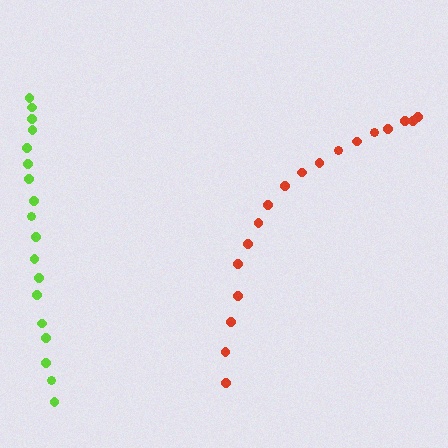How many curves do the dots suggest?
There are 2 distinct paths.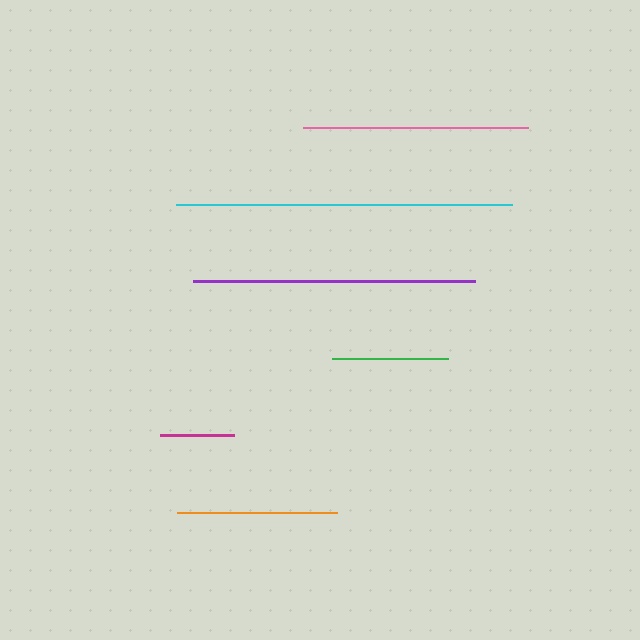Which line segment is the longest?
The cyan line is the longest at approximately 336 pixels.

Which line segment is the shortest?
The magenta line is the shortest at approximately 74 pixels.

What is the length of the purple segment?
The purple segment is approximately 282 pixels long.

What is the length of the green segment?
The green segment is approximately 116 pixels long.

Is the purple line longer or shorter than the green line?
The purple line is longer than the green line.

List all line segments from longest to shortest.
From longest to shortest: cyan, purple, pink, orange, green, magenta.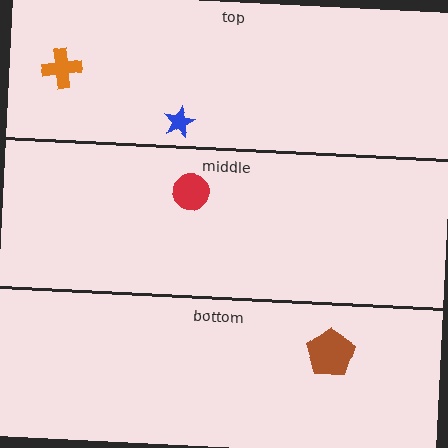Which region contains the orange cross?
The top region.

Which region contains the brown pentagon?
The bottom region.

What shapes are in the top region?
The orange cross, the blue star.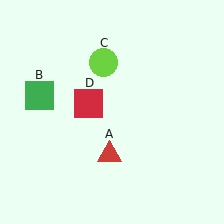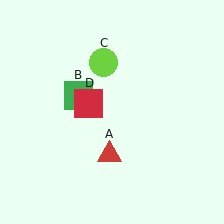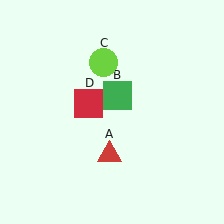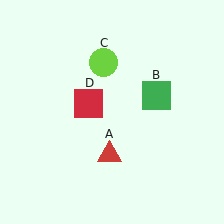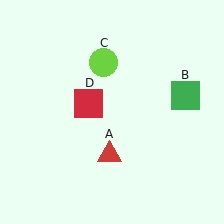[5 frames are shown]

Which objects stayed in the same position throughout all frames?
Red triangle (object A) and lime circle (object C) and red square (object D) remained stationary.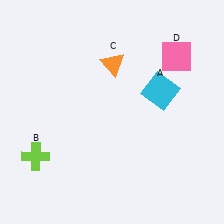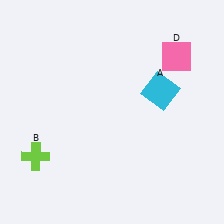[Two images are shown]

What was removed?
The orange triangle (C) was removed in Image 2.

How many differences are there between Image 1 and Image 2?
There is 1 difference between the two images.